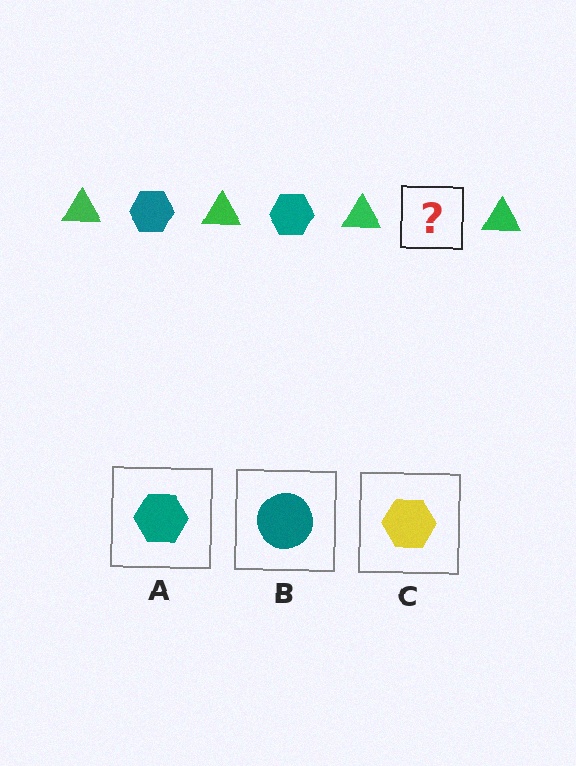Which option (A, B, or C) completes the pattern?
A.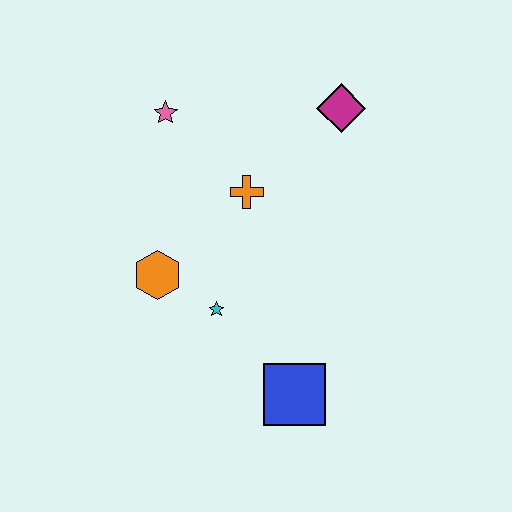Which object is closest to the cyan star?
The orange hexagon is closest to the cyan star.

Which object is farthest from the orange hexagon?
The magenta diamond is farthest from the orange hexagon.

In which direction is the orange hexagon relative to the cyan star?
The orange hexagon is to the left of the cyan star.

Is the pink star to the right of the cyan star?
No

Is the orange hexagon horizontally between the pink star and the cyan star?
No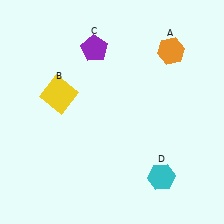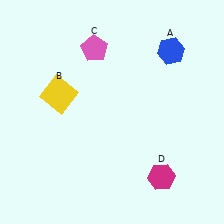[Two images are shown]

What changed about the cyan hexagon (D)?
In Image 1, D is cyan. In Image 2, it changed to magenta.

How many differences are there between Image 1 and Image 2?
There are 3 differences between the two images.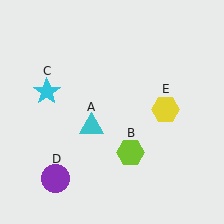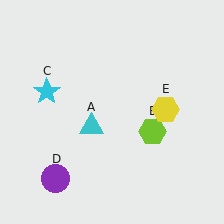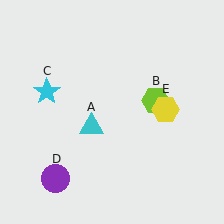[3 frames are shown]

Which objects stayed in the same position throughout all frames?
Cyan triangle (object A) and cyan star (object C) and purple circle (object D) and yellow hexagon (object E) remained stationary.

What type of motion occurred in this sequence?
The lime hexagon (object B) rotated counterclockwise around the center of the scene.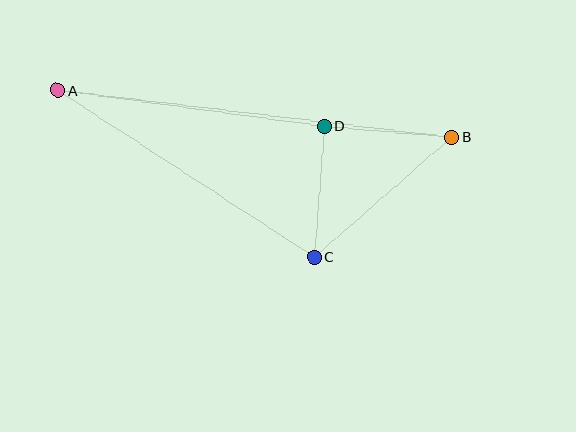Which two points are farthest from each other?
Points A and B are farthest from each other.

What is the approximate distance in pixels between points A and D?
The distance between A and D is approximately 269 pixels.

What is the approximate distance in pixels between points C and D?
The distance between C and D is approximately 131 pixels.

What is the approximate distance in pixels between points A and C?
The distance between A and C is approximately 306 pixels.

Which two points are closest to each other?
Points B and D are closest to each other.